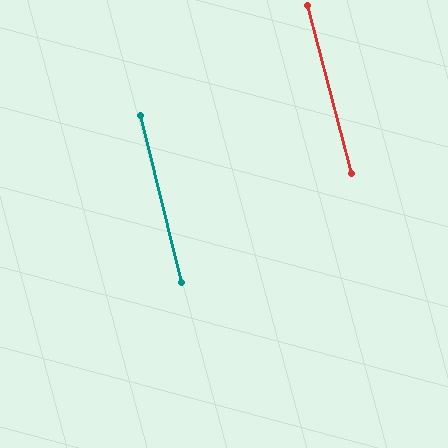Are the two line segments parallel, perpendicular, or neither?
Parallel — their directions differ by only 1.1°.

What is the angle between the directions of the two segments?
Approximately 1 degree.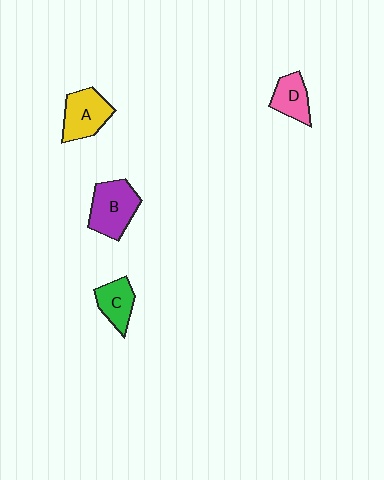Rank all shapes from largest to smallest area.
From largest to smallest: B (purple), A (yellow), C (green), D (pink).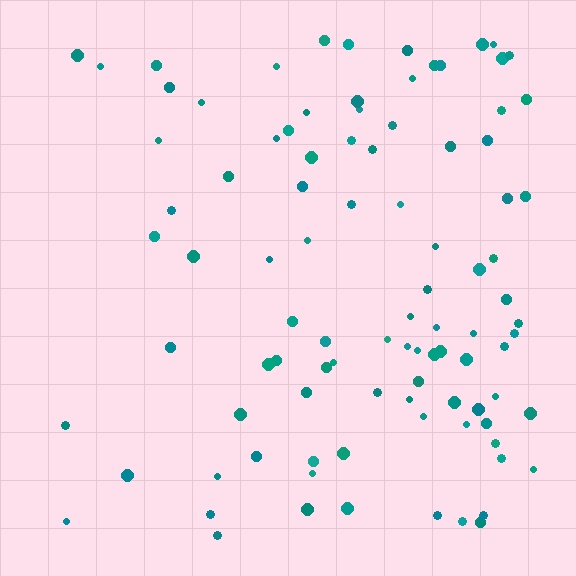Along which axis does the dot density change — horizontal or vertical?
Horizontal.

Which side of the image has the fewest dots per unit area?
The left.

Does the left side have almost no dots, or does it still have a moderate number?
Still a moderate number, just noticeably fewer than the right.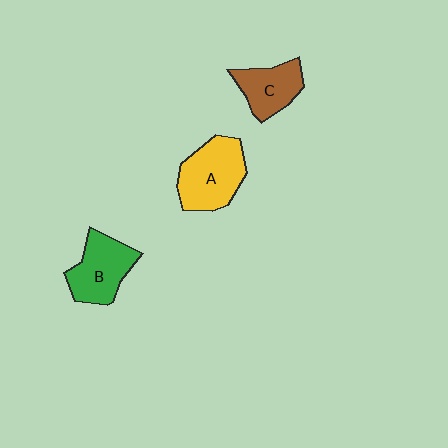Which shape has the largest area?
Shape A (yellow).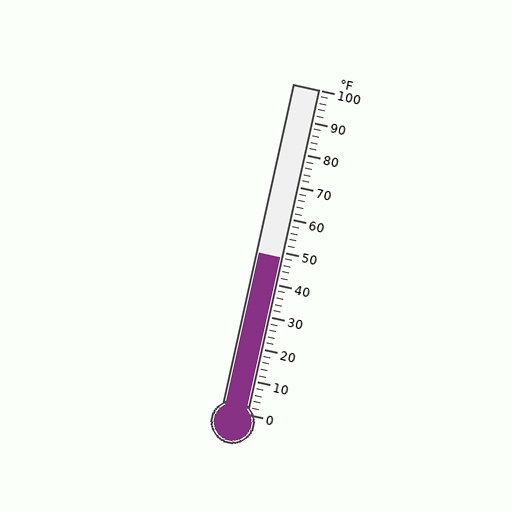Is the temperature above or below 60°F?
The temperature is below 60°F.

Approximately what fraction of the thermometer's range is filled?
The thermometer is filled to approximately 50% of its range.